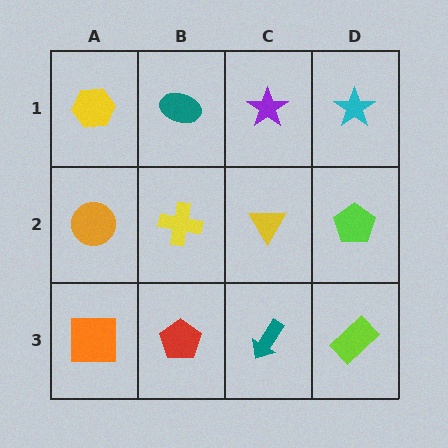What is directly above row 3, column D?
A lime pentagon.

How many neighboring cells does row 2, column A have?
3.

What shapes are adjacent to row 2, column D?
A cyan star (row 1, column D), a lime rectangle (row 3, column D), a yellow triangle (row 2, column C).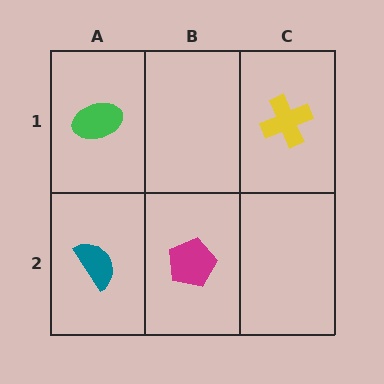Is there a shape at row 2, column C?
No, that cell is empty.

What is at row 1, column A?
A green ellipse.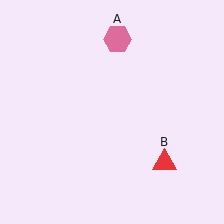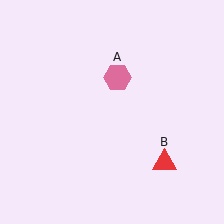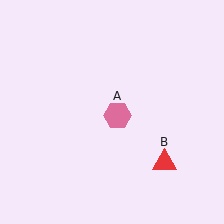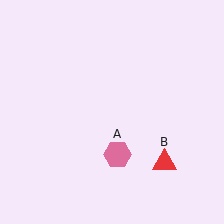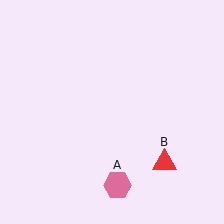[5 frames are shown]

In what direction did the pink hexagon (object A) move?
The pink hexagon (object A) moved down.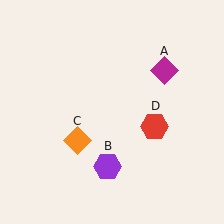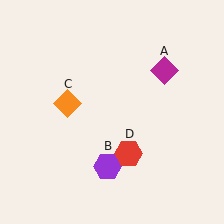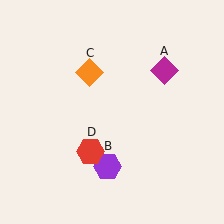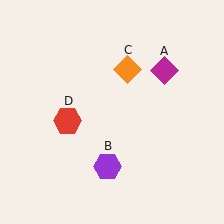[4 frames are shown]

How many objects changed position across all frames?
2 objects changed position: orange diamond (object C), red hexagon (object D).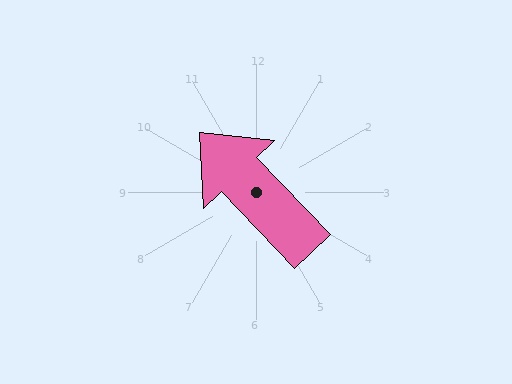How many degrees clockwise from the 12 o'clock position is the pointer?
Approximately 316 degrees.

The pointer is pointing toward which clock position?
Roughly 11 o'clock.